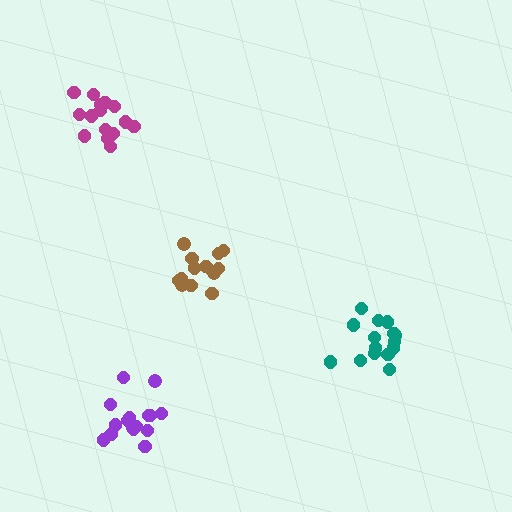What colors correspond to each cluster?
The clusters are colored: brown, teal, magenta, purple.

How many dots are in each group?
Group 1: 14 dots, Group 2: 15 dots, Group 3: 15 dots, Group 4: 16 dots (60 total).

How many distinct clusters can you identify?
There are 4 distinct clusters.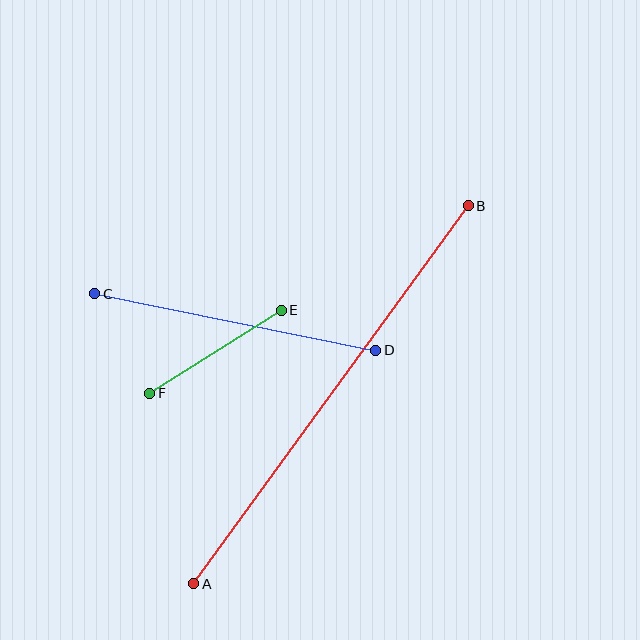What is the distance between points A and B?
The distance is approximately 467 pixels.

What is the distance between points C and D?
The distance is approximately 286 pixels.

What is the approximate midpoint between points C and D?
The midpoint is at approximately (235, 322) pixels.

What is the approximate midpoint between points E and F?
The midpoint is at approximately (215, 352) pixels.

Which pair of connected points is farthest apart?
Points A and B are farthest apart.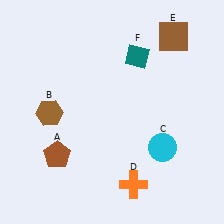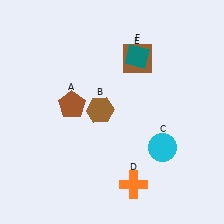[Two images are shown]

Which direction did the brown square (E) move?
The brown square (E) moved left.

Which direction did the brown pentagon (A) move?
The brown pentagon (A) moved up.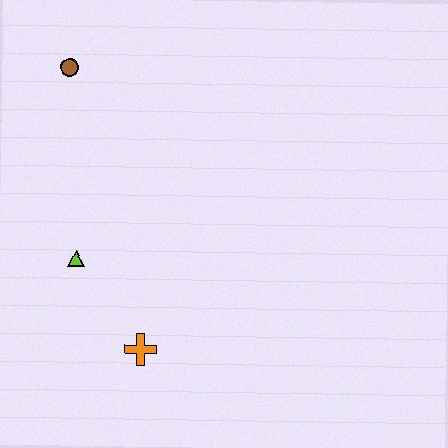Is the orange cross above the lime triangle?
No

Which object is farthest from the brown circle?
The orange cross is farthest from the brown circle.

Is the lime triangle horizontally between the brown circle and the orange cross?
Yes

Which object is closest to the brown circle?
The lime triangle is closest to the brown circle.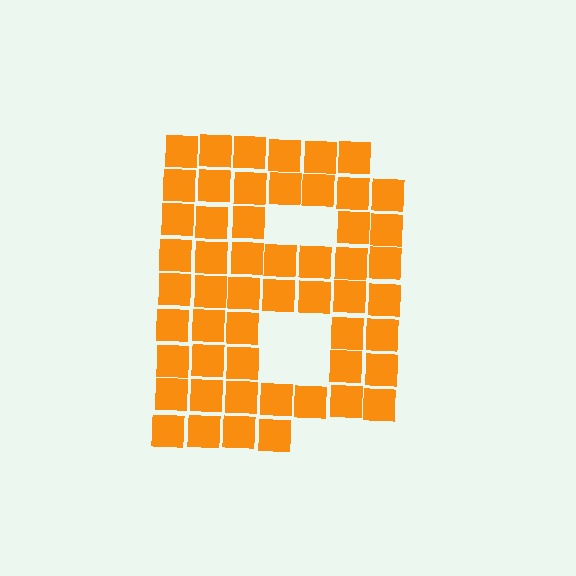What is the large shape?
The large shape is the letter B.